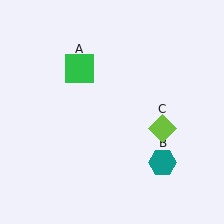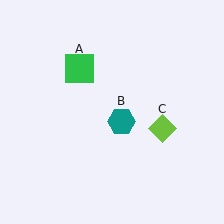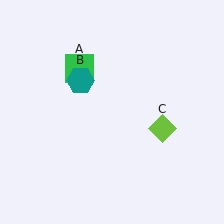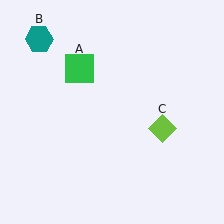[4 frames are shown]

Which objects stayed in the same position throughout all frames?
Green square (object A) and lime diamond (object C) remained stationary.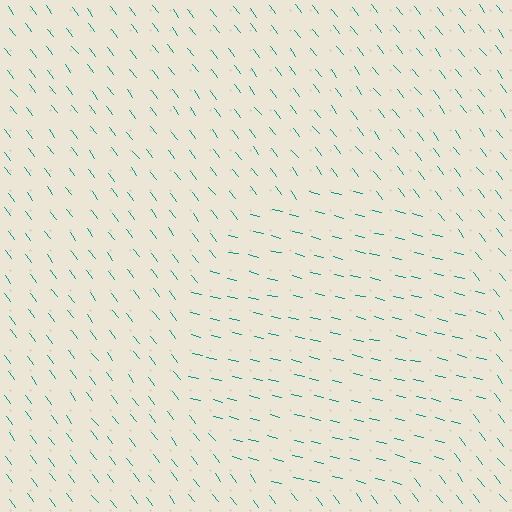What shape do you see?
I see a circle.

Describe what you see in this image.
The image is filled with small teal line segments. A circle region in the image has lines oriented differently from the surrounding lines, creating a visible texture boundary.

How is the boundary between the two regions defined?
The boundary is defined purely by a change in line orientation (approximately 39 degrees difference). All lines are the same color and thickness.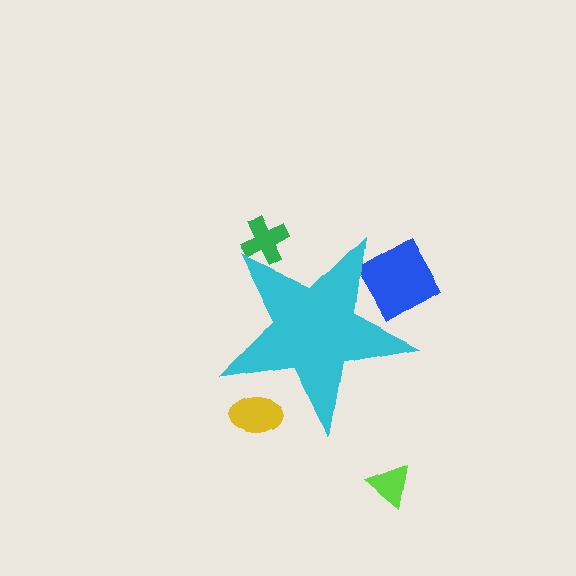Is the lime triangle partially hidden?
No, the lime triangle is fully visible.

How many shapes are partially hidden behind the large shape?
3 shapes are partially hidden.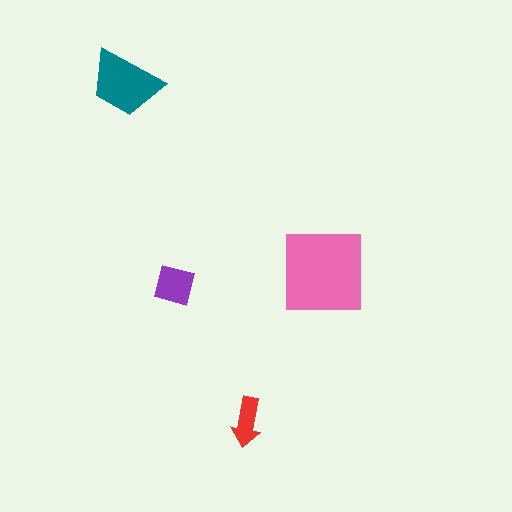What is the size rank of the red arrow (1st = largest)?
4th.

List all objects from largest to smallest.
The pink square, the teal trapezoid, the purple square, the red arrow.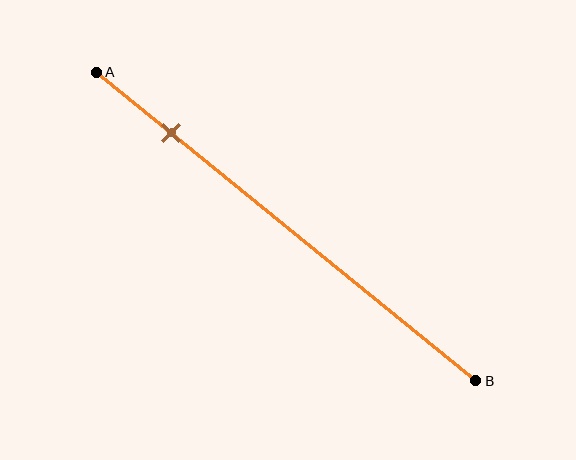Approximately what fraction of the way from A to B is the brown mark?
The brown mark is approximately 20% of the way from A to B.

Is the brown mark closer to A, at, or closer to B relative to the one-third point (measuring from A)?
The brown mark is closer to point A than the one-third point of segment AB.